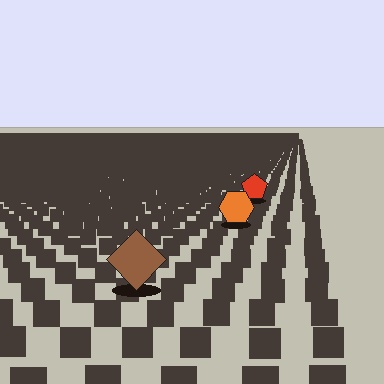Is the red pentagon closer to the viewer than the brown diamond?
No. The brown diamond is closer — you can tell from the texture gradient: the ground texture is coarser near it.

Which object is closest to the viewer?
The brown diamond is closest. The texture marks near it are larger and more spread out.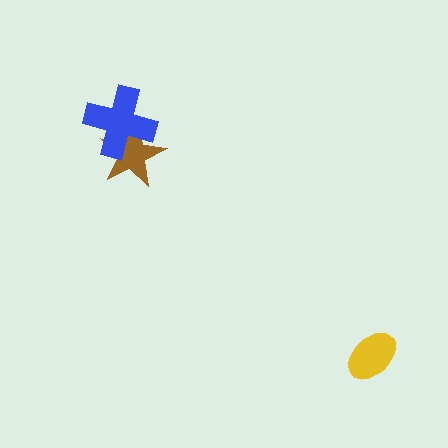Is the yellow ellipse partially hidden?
No, no other shape covers it.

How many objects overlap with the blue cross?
1 object overlaps with the blue cross.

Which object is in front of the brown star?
The blue cross is in front of the brown star.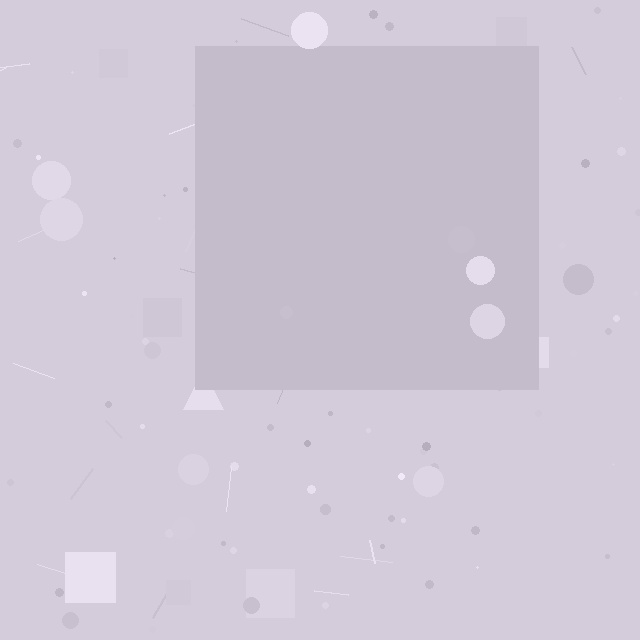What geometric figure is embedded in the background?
A square is embedded in the background.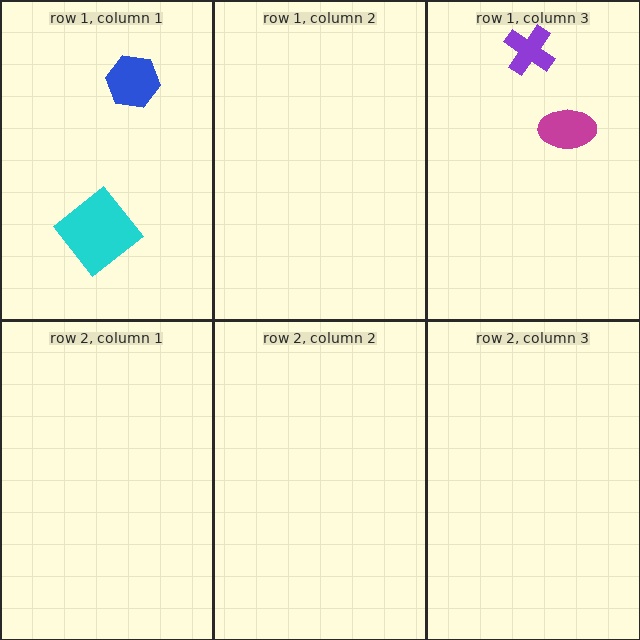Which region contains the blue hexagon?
The row 1, column 1 region.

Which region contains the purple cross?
The row 1, column 3 region.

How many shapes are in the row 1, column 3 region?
2.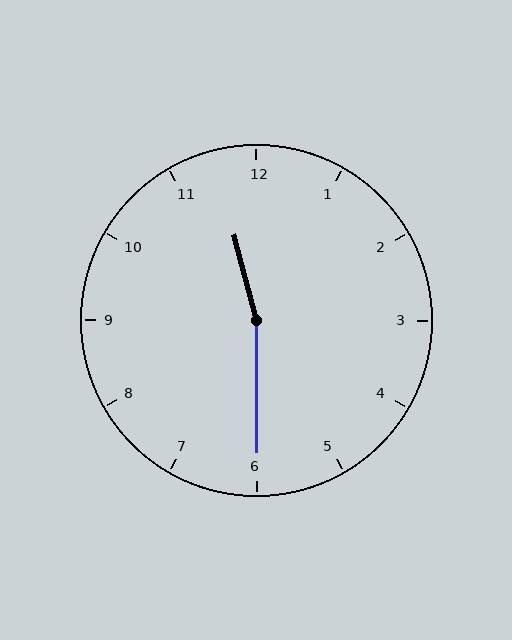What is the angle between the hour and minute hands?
Approximately 165 degrees.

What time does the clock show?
11:30.